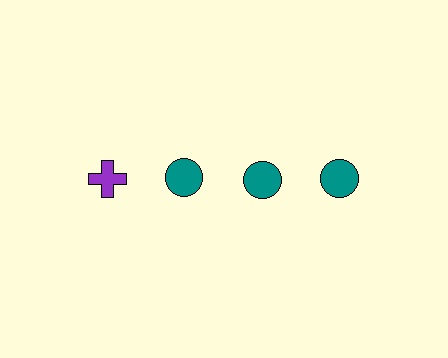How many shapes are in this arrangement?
There are 4 shapes arranged in a grid pattern.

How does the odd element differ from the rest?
It differs in both color (purple instead of teal) and shape (cross instead of circle).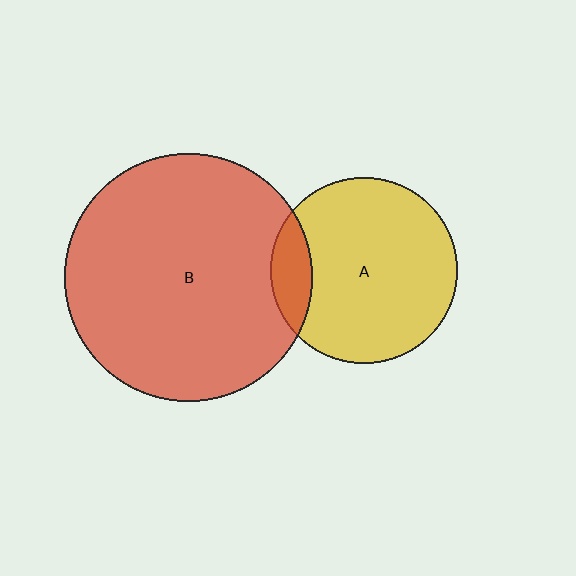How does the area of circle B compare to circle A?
Approximately 1.8 times.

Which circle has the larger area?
Circle B (red).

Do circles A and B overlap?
Yes.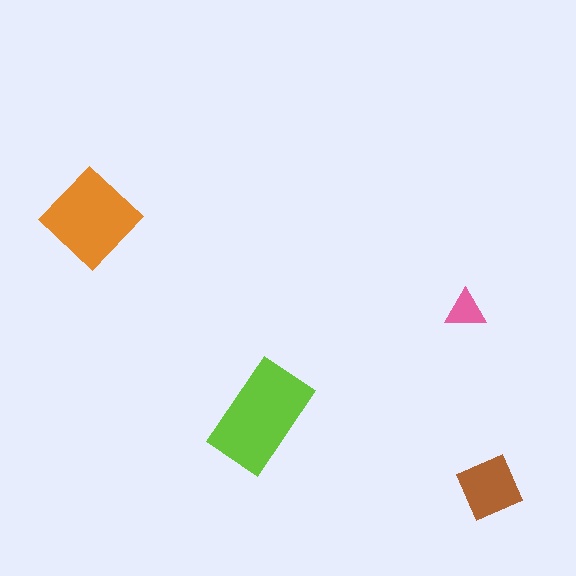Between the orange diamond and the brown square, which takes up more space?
The orange diamond.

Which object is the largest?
The lime rectangle.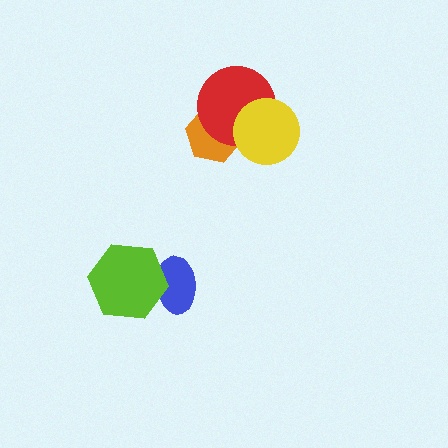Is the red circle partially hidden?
Yes, it is partially covered by another shape.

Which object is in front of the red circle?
The yellow circle is in front of the red circle.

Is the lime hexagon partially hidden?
No, no other shape covers it.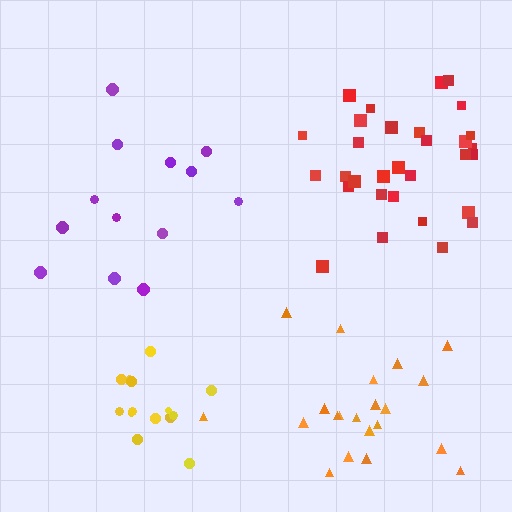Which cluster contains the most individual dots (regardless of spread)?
Red (31).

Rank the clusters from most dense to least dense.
yellow, red, orange, purple.